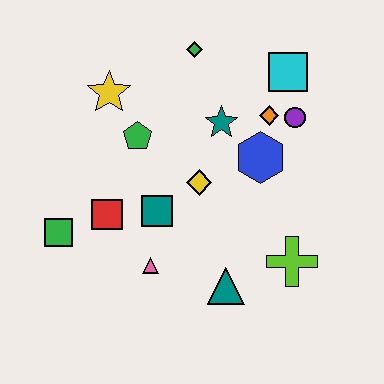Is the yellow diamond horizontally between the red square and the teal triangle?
Yes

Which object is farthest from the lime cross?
The yellow star is farthest from the lime cross.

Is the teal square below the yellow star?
Yes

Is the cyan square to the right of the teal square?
Yes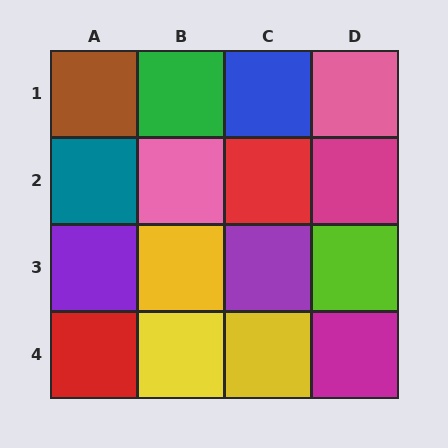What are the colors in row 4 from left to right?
Red, yellow, yellow, magenta.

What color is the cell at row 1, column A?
Brown.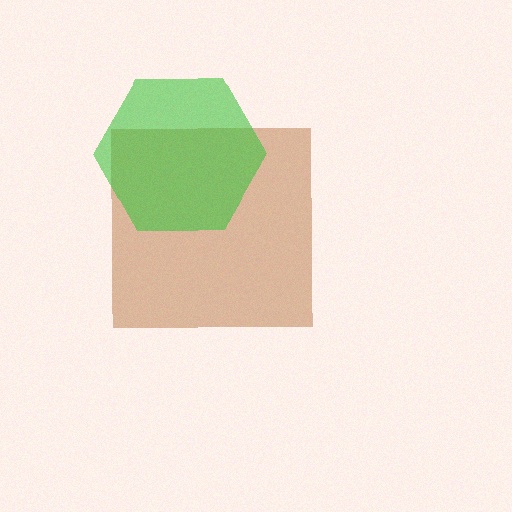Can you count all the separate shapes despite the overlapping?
Yes, there are 2 separate shapes.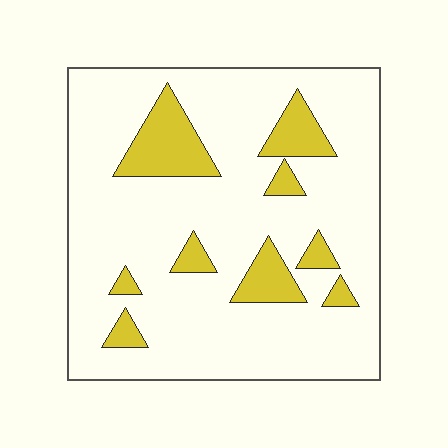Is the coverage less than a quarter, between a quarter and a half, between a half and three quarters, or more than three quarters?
Less than a quarter.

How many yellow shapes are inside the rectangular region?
9.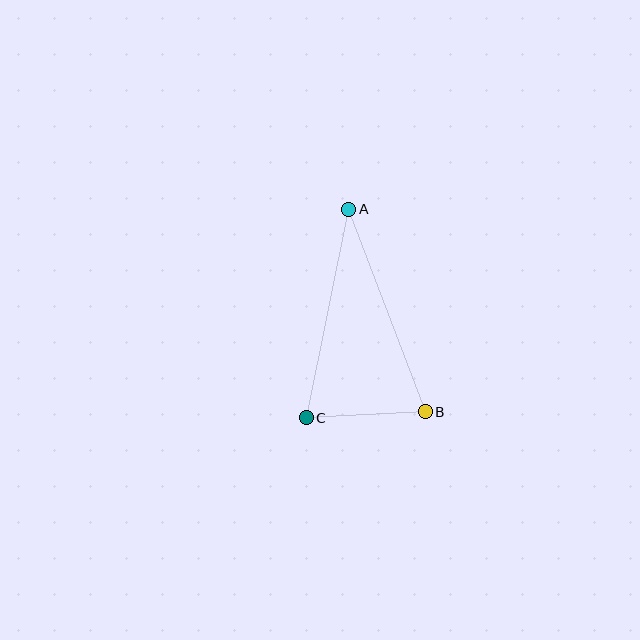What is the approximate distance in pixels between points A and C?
The distance between A and C is approximately 213 pixels.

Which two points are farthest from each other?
Points A and B are farthest from each other.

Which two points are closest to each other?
Points B and C are closest to each other.